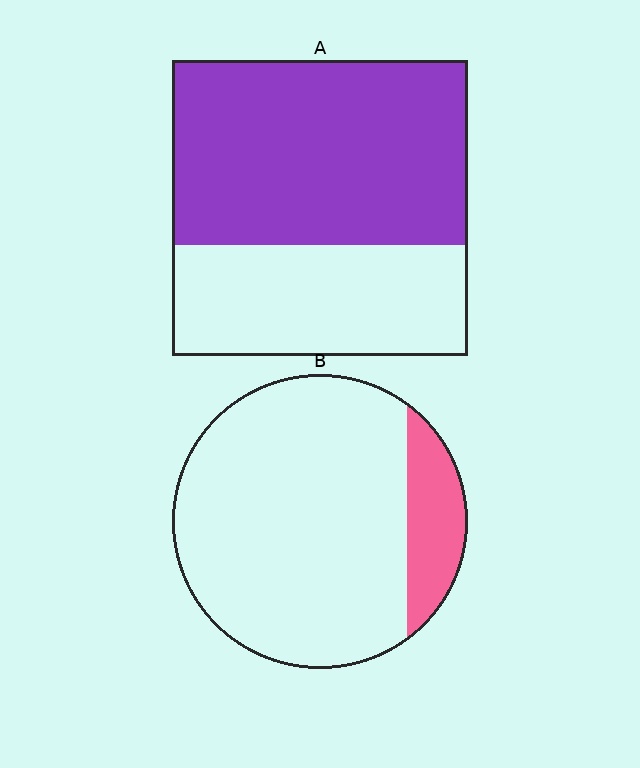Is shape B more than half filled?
No.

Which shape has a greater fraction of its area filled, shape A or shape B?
Shape A.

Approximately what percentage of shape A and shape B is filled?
A is approximately 60% and B is approximately 15%.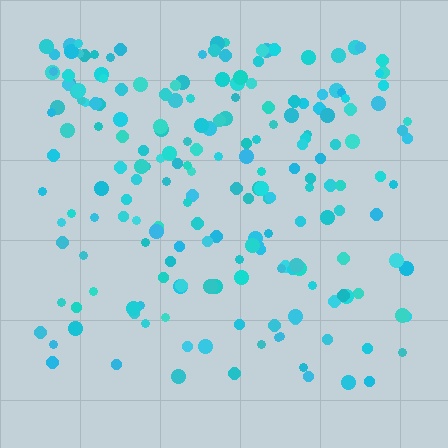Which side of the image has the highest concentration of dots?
The top.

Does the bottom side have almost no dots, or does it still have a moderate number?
Still a moderate number, just noticeably fewer than the top.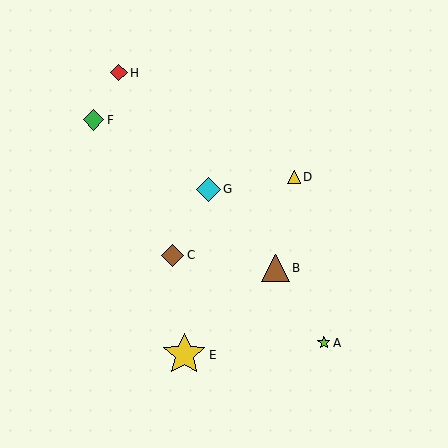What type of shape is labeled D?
Shape D is a yellow triangle.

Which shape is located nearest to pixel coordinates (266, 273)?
The brown triangle (labeled B) at (276, 268) is nearest to that location.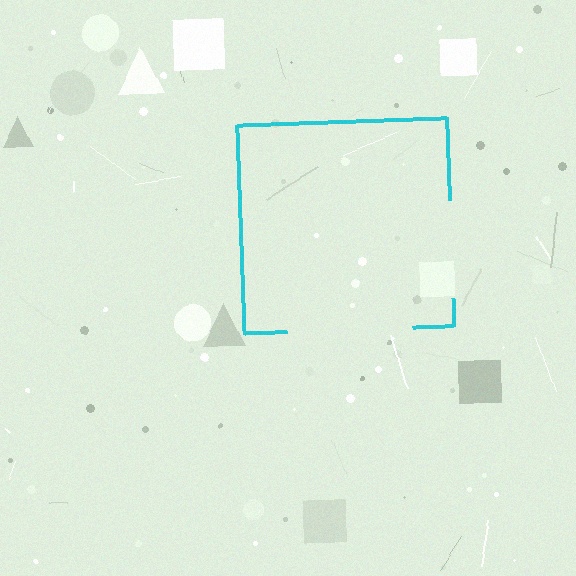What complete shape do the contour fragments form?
The contour fragments form a square.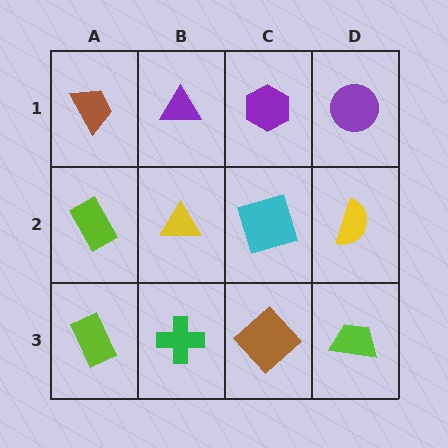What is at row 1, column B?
A purple triangle.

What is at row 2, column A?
A lime rectangle.